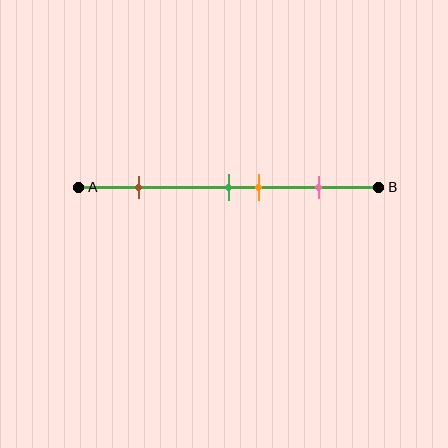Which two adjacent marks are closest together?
The green and orange marks are the closest adjacent pair.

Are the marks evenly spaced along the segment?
No, the marks are not evenly spaced.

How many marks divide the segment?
There are 4 marks dividing the segment.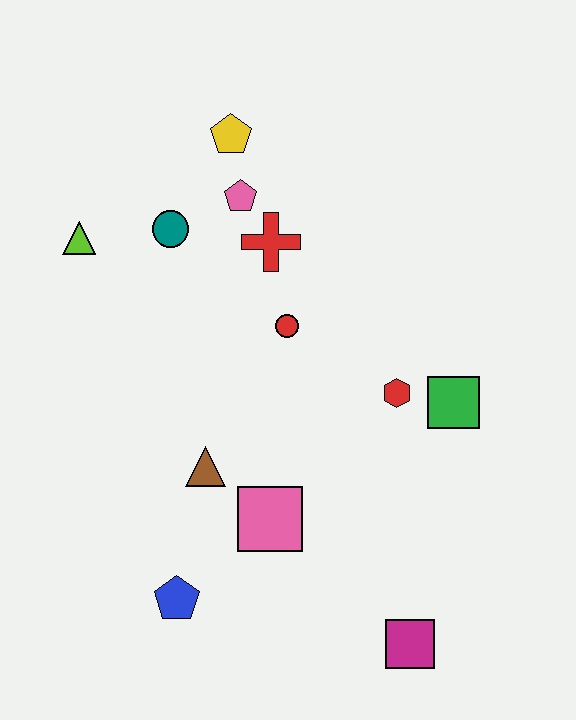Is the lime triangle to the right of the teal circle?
No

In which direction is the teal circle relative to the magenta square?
The teal circle is above the magenta square.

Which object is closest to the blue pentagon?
The pink square is closest to the blue pentagon.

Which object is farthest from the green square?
The lime triangle is farthest from the green square.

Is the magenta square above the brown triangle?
No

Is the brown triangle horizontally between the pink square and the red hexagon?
No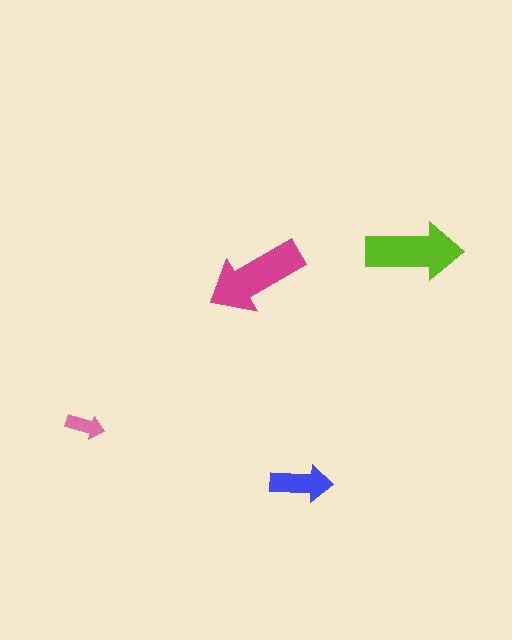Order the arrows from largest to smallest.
the magenta one, the lime one, the blue one, the pink one.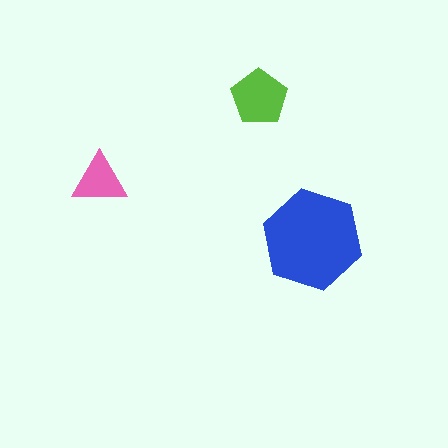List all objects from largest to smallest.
The blue hexagon, the lime pentagon, the pink triangle.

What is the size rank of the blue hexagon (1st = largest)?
1st.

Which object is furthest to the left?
The pink triangle is leftmost.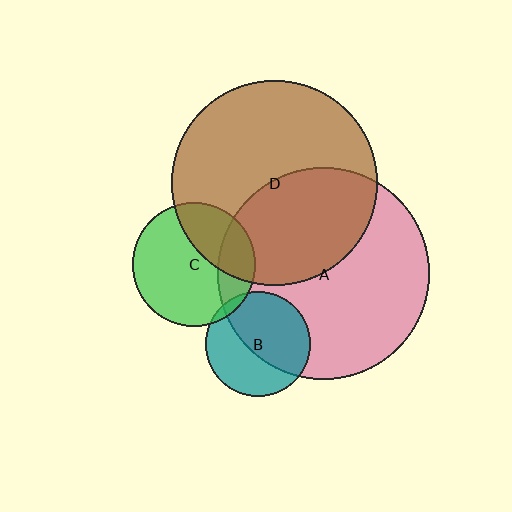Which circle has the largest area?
Circle A (pink).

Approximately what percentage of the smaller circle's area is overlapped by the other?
Approximately 55%.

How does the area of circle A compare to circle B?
Approximately 4.0 times.